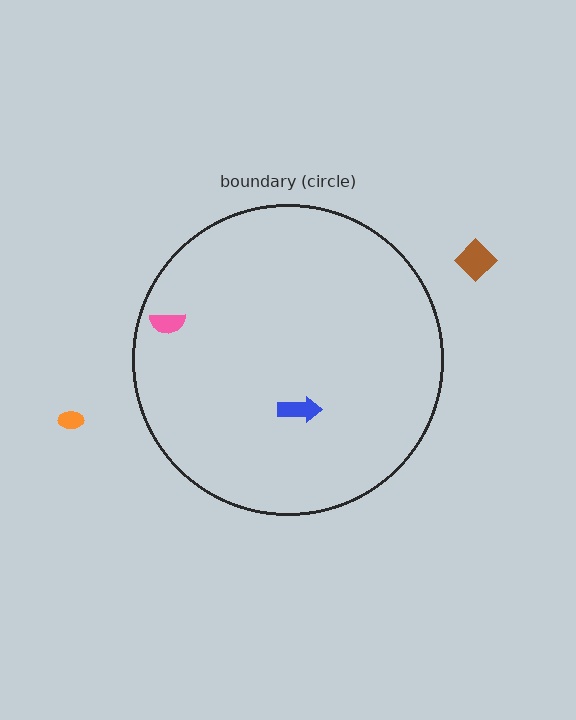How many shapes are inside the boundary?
2 inside, 2 outside.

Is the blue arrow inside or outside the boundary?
Inside.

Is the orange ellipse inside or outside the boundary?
Outside.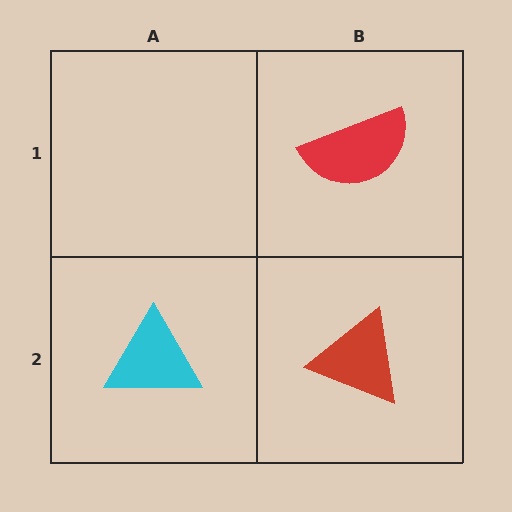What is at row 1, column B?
A red semicircle.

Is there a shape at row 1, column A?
No, that cell is empty.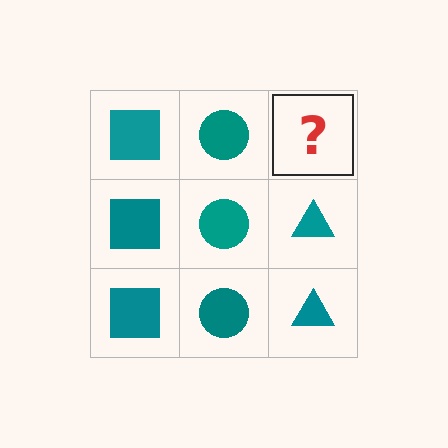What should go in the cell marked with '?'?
The missing cell should contain a teal triangle.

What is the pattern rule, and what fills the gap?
The rule is that each column has a consistent shape. The gap should be filled with a teal triangle.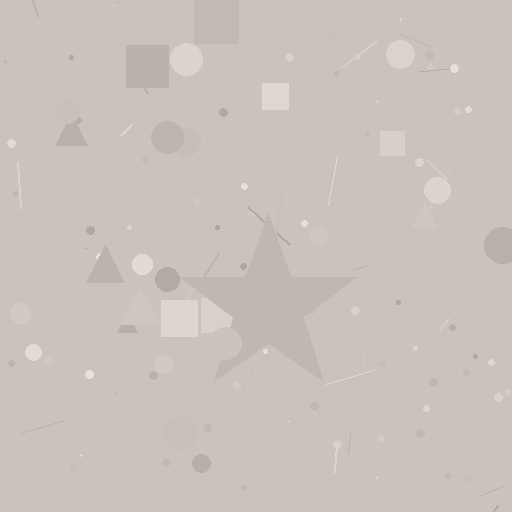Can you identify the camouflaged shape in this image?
The camouflaged shape is a star.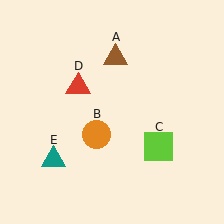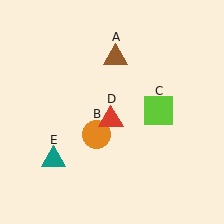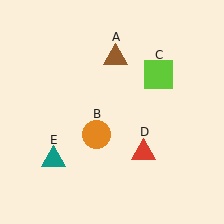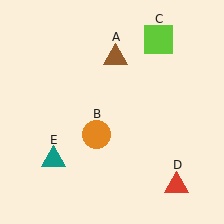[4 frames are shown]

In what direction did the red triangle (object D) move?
The red triangle (object D) moved down and to the right.